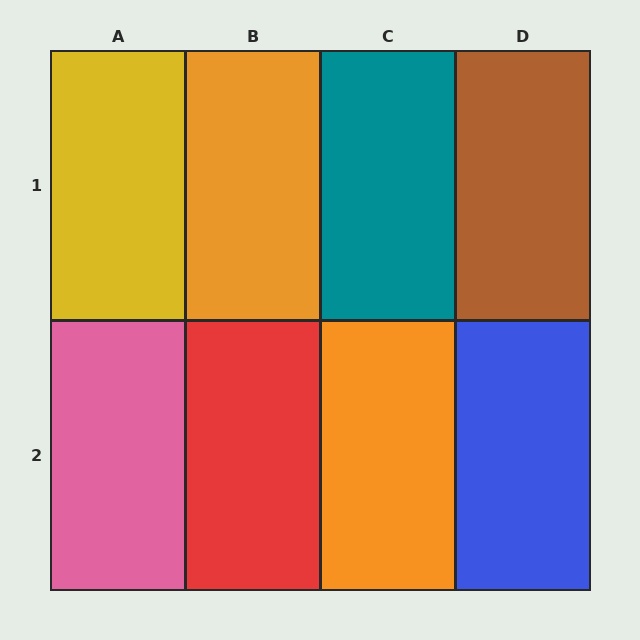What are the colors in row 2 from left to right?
Pink, red, orange, blue.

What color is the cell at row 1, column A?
Yellow.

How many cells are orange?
2 cells are orange.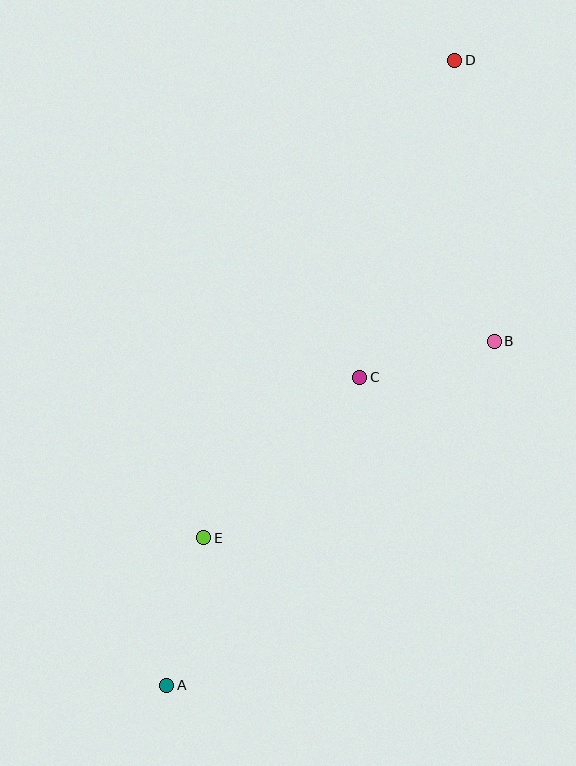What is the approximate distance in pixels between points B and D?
The distance between B and D is approximately 284 pixels.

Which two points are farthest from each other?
Points A and D are farthest from each other.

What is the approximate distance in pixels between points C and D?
The distance between C and D is approximately 331 pixels.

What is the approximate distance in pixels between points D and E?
The distance between D and E is approximately 539 pixels.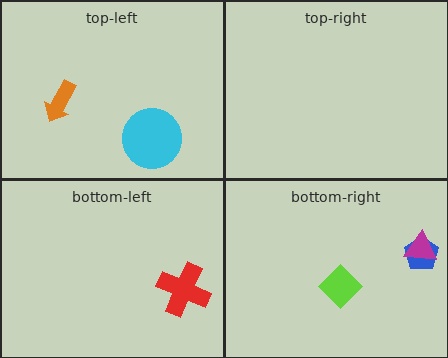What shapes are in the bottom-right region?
The blue pentagon, the lime diamond, the magenta triangle.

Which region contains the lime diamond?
The bottom-right region.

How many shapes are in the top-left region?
2.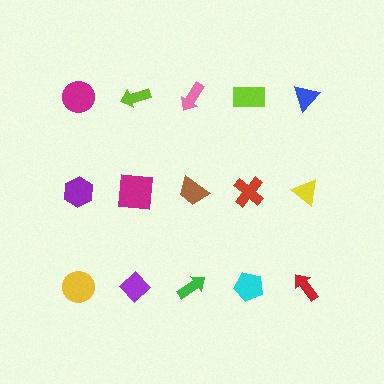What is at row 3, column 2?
A purple diamond.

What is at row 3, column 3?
A green arrow.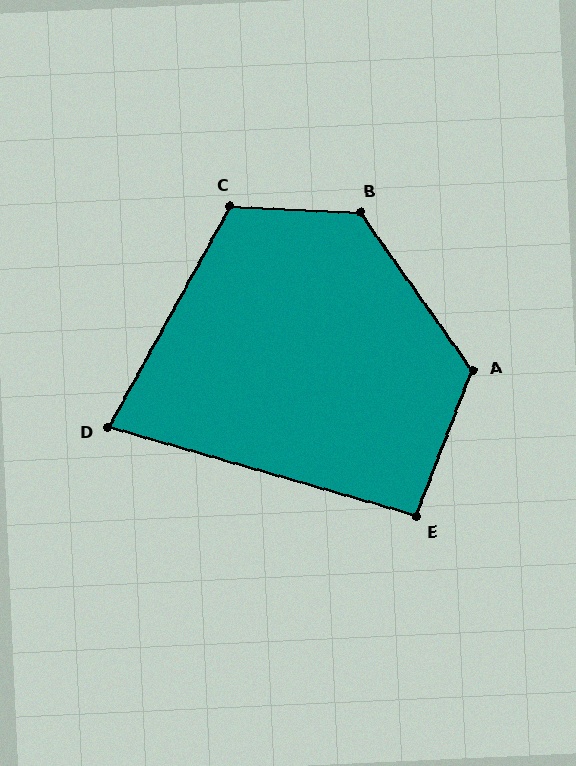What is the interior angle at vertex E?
Approximately 95 degrees (obtuse).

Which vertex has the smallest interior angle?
D, at approximately 77 degrees.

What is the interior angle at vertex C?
Approximately 116 degrees (obtuse).